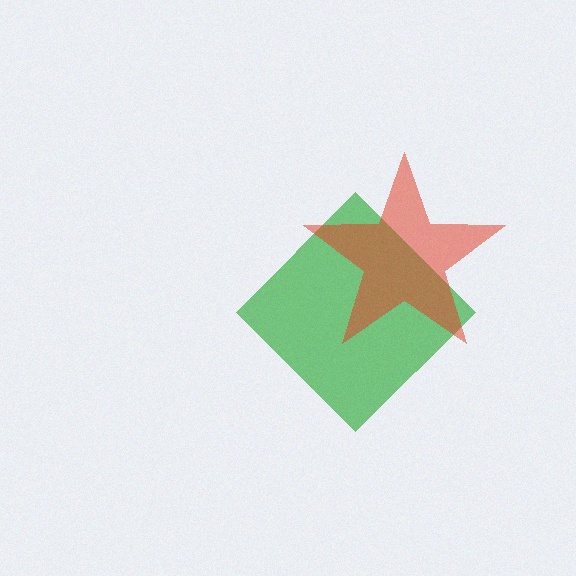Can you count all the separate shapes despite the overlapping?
Yes, there are 2 separate shapes.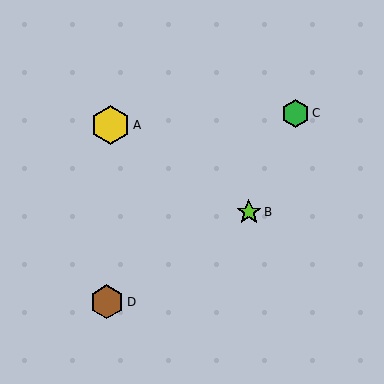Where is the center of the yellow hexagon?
The center of the yellow hexagon is at (110, 125).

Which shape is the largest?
The yellow hexagon (labeled A) is the largest.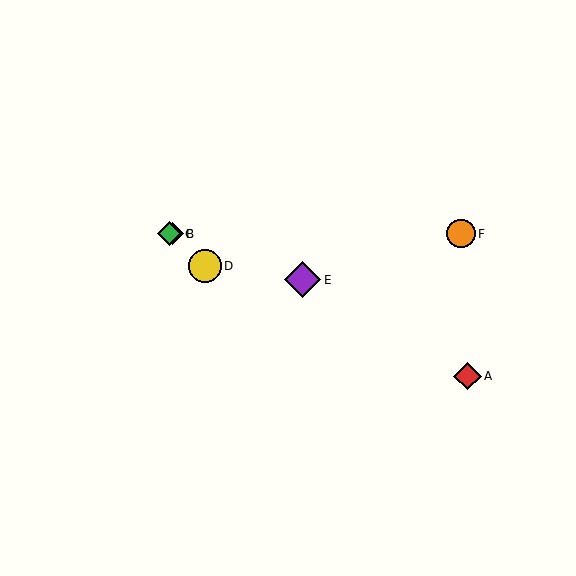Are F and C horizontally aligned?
Yes, both are at y≈234.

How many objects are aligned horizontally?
3 objects (B, C, F) are aligned horizontally.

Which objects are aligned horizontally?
Objects B, C, F are aligned horizontally.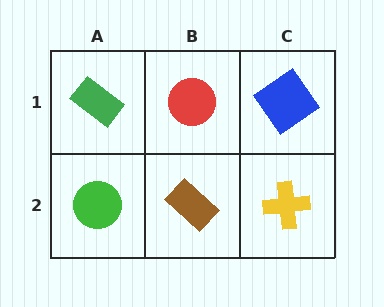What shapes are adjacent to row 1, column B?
A brown rectangle (row 2, column B), a green rectangle (row 1, column A), a blue diamond (row 1, column C).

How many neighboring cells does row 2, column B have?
3.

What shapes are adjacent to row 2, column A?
A green rectangle (row 1, column A), a brown rectangle (row 2, column B).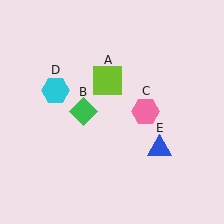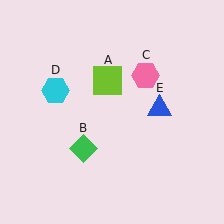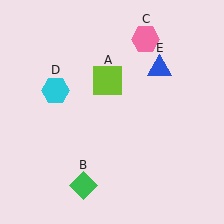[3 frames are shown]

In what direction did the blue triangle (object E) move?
The blue triangle (object E) moved up.